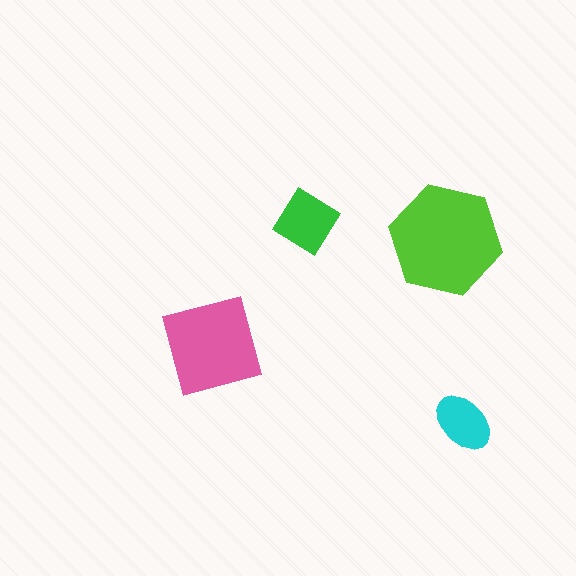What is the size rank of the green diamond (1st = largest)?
3rd.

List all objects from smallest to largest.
The cyan ellipse, the green diamond, the pink square, the lime hexagon.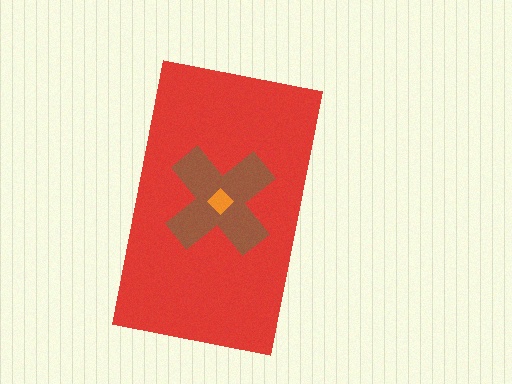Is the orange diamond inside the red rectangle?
Yes.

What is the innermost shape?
The orange diamond.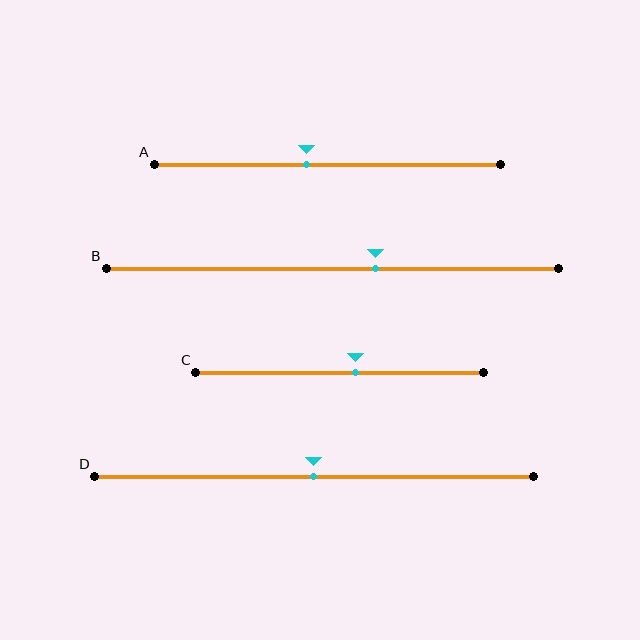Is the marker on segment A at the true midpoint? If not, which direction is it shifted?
No, the marker on segment A is shifted to the left by about 6% of the segment length.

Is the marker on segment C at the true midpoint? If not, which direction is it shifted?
No, the marker on segment C is shifted to the right by about 6% of the segment length.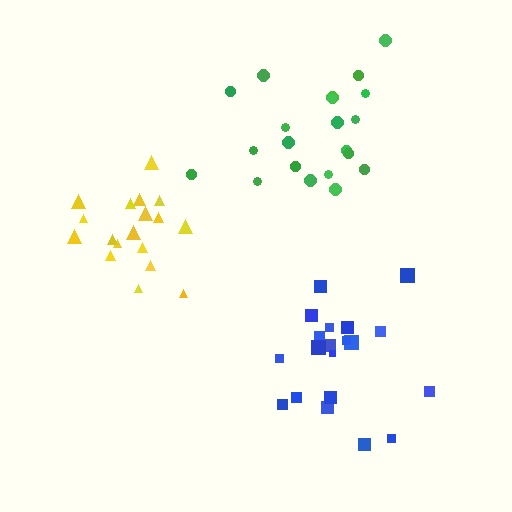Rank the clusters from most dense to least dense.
yellow, blue, green.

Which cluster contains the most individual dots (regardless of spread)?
Green (21).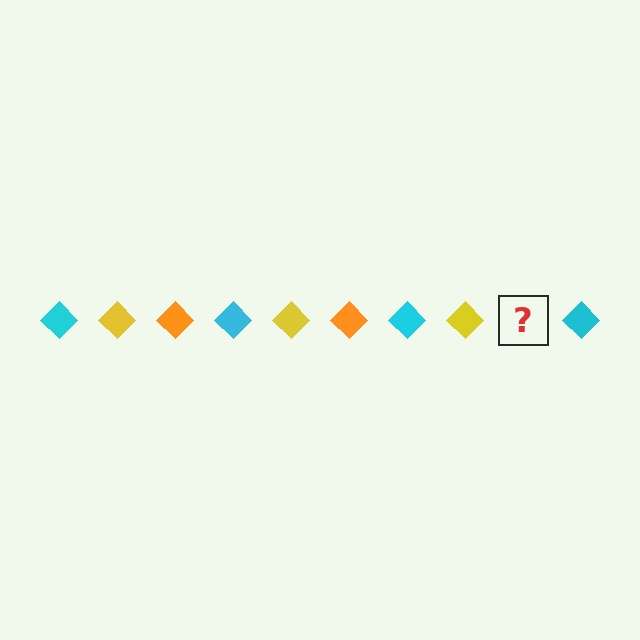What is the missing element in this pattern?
The missing element is an orange diamond.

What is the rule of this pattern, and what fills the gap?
The rule is that the pattern cycles through cyan, yellow, orange diamonds. The gap should be filled with an orange diamond.